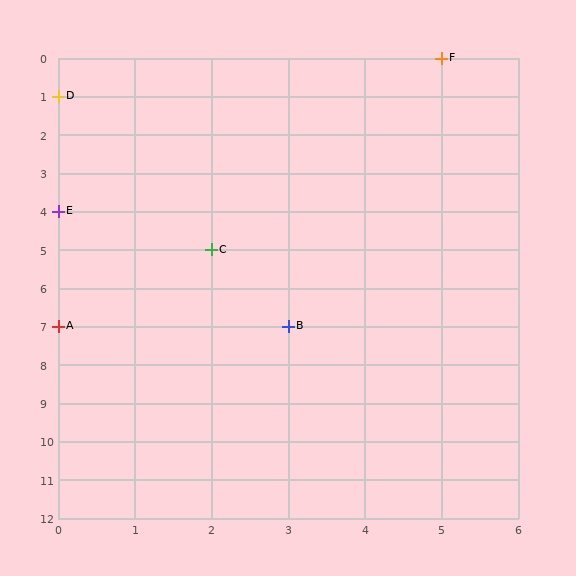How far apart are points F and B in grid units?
Points F and B are 2 columns and 7 rows apart (about 7.3 grid units diagonally).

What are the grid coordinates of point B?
Point B is at grid coordinates (3, 7).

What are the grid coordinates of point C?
Point C is at grid coordinates (2, 5).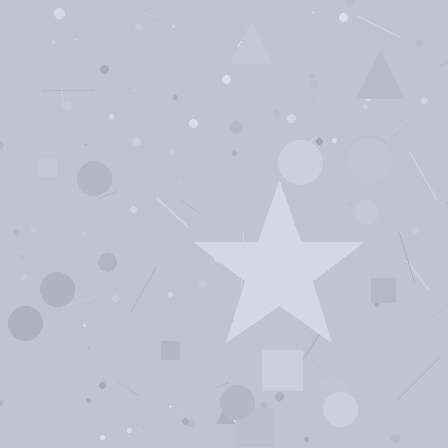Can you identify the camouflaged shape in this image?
The camouflaged shape is a star.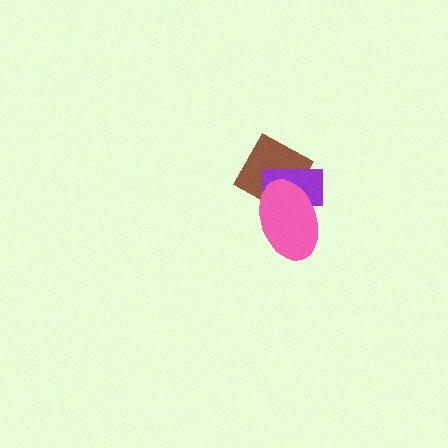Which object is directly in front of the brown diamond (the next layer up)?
The purple rectangle is directly in front of the brown diamond.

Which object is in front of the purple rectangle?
The pink ellipse is in front of the purple rectangle.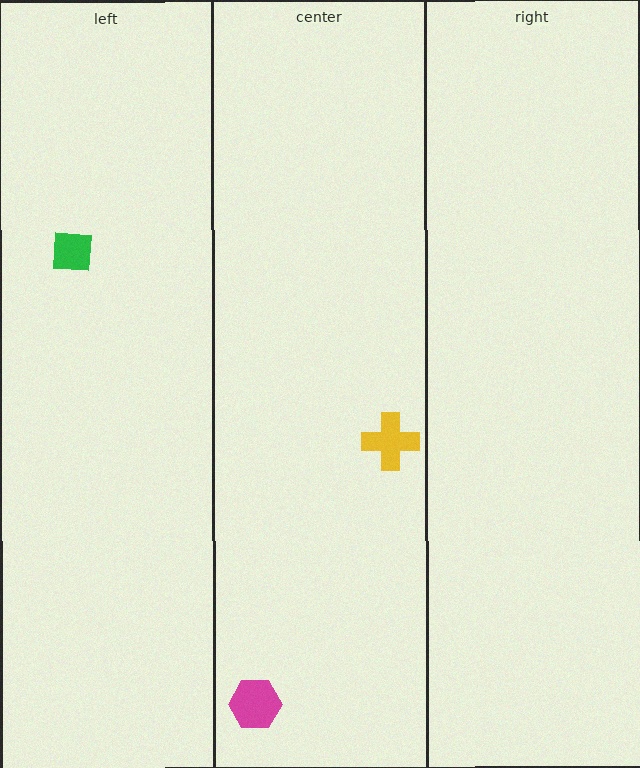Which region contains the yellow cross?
The center region.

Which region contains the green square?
The left region.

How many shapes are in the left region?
1.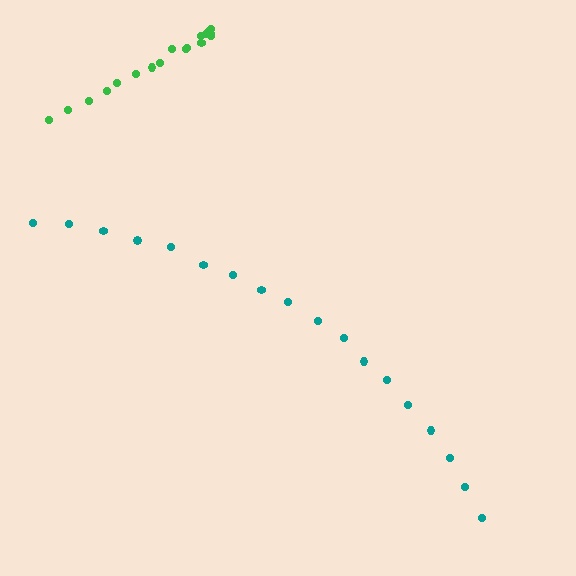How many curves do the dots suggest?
There are 2 distinct paths.